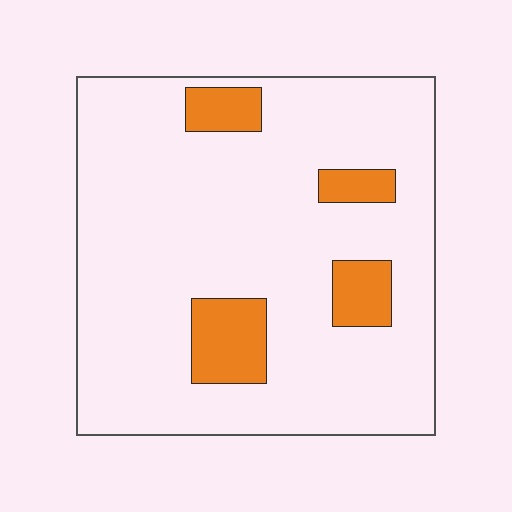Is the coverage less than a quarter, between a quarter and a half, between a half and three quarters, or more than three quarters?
Less than a quarter.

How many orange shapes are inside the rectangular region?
4.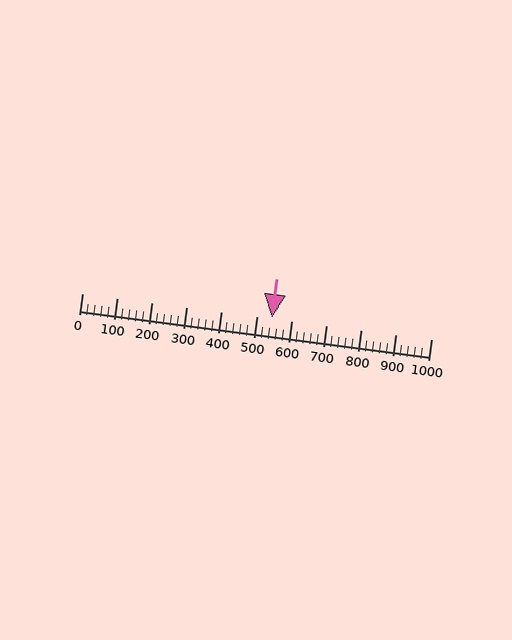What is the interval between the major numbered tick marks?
The major tick marks are spaced 100 units apart.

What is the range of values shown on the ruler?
The ruler shows values from 0 to 1000.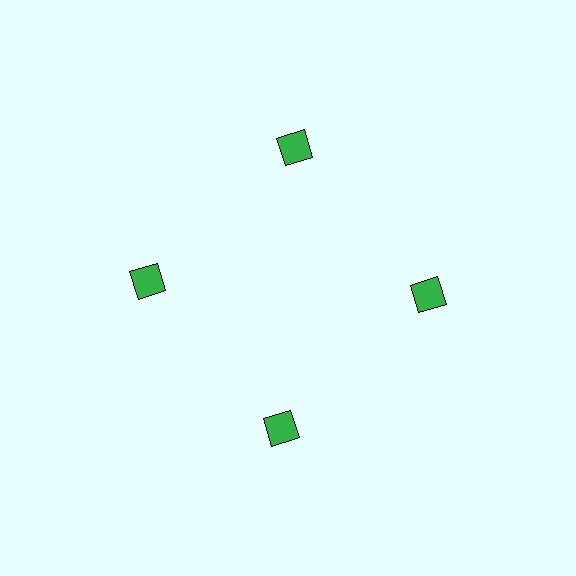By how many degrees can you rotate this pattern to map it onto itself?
The pattern maps onto itself every 90 degrees of rotation.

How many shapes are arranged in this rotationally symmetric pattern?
There are 4 shapes, arranged in 4 groups of 1.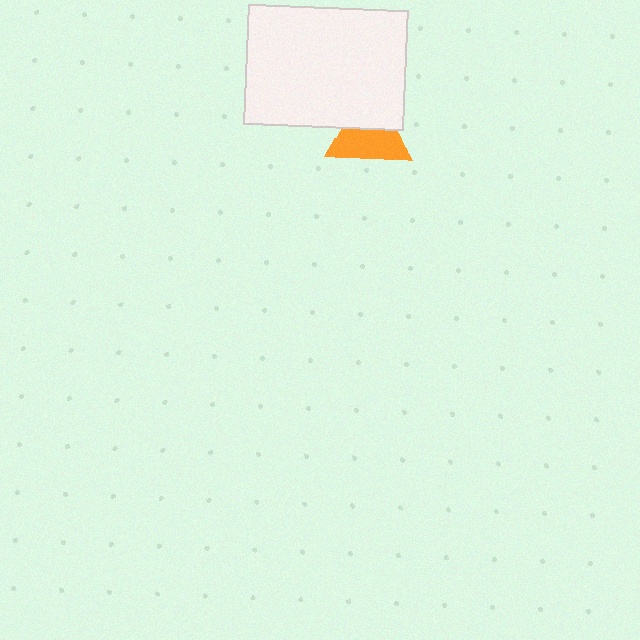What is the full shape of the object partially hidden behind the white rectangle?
The partially hidden object is an orange triangle.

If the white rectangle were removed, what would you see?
You would see the complete orange triangle.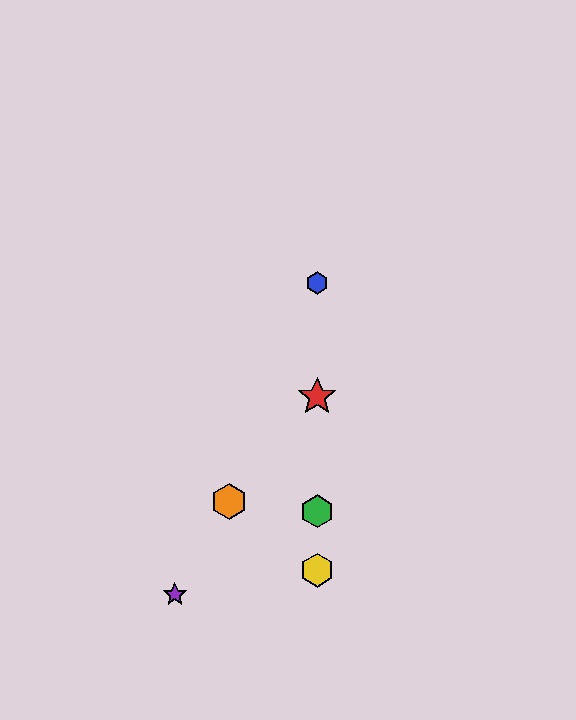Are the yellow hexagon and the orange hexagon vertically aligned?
No, the yellow hexagon is at x≈317 and the orange hexagon is at x≈229.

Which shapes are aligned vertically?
The red star, the blue hexagon, the green hexagon, the yellow hexagon are aligned vertically.